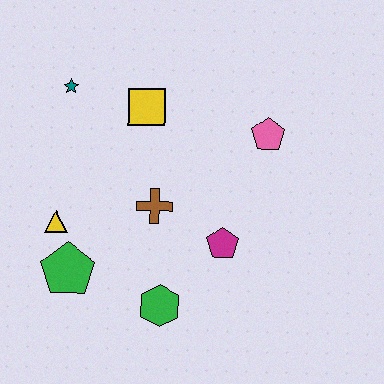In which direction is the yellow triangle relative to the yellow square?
The yellow triangle is below the yellow square.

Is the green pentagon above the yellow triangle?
No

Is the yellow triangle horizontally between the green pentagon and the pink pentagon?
No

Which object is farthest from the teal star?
The green hexagon is farthest from the teal star.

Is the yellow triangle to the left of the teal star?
Yes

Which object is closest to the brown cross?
The magenta pentagon is closest to the brown cross.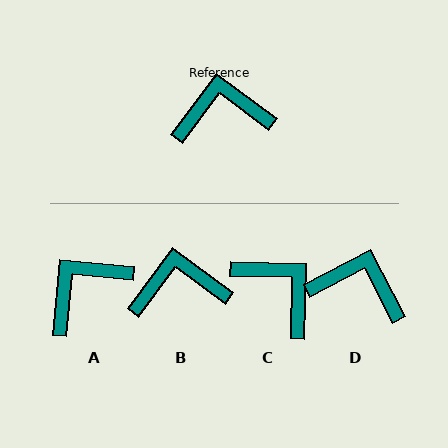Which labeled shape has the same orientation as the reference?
B.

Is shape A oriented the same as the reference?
No, it is off by about 31 degrees.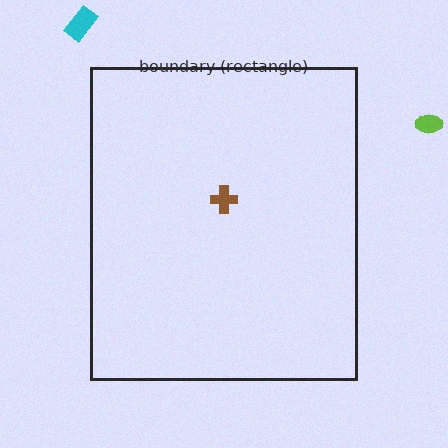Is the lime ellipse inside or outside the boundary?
Outside.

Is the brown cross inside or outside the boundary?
Inside.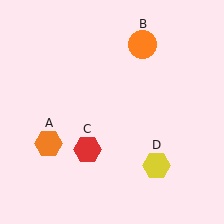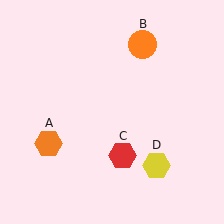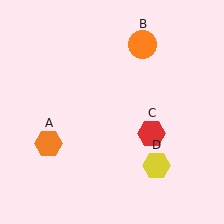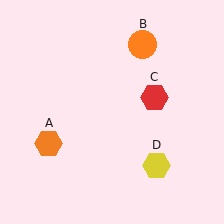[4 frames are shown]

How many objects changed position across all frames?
1 object changed position: red hexagon (object C).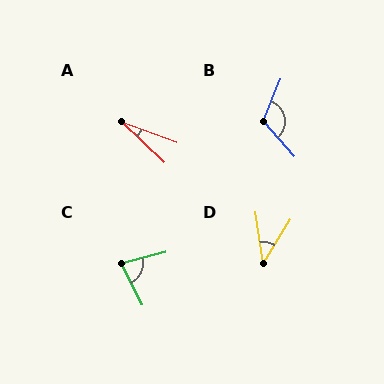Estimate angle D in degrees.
Approximately 40 degrees.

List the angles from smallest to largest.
A (23°), D (40°), C (78°), B (115°).